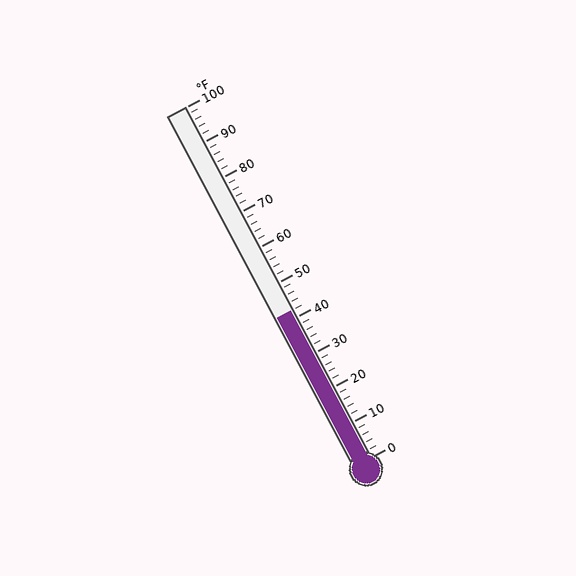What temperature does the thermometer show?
The thermometer shows approximately 42°F.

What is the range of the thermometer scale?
The thermometer scale ranges from 0°F to 100°F.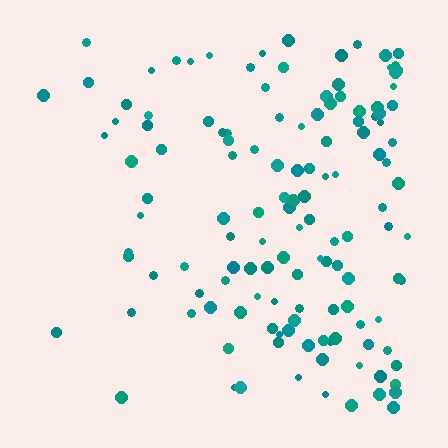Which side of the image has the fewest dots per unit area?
The left.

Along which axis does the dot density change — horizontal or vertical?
Horizontal.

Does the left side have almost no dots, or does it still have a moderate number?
Still a moderate number, just noticeably fewer than the right.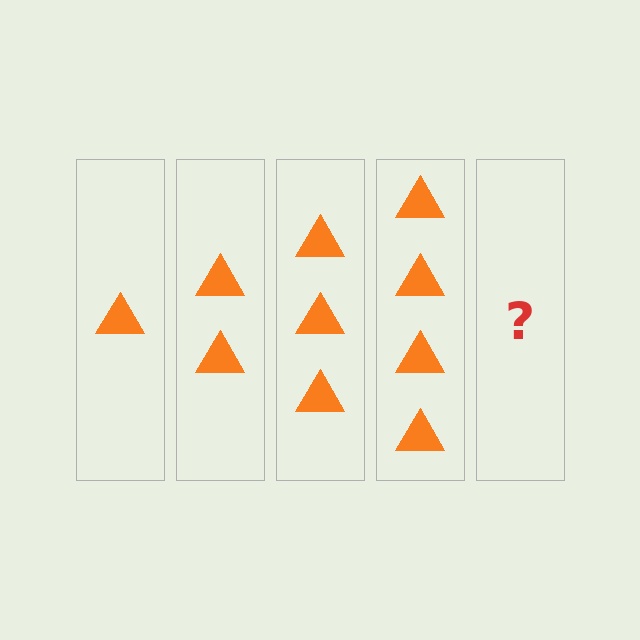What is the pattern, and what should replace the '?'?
The pattern is that each step adds one more triangle. The '?' should be 5 triangles.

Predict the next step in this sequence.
The next step is 5 triangles.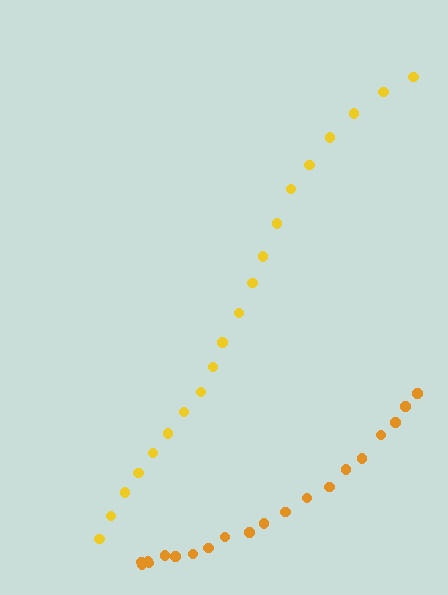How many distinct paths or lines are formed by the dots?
There are 2 distinct paths.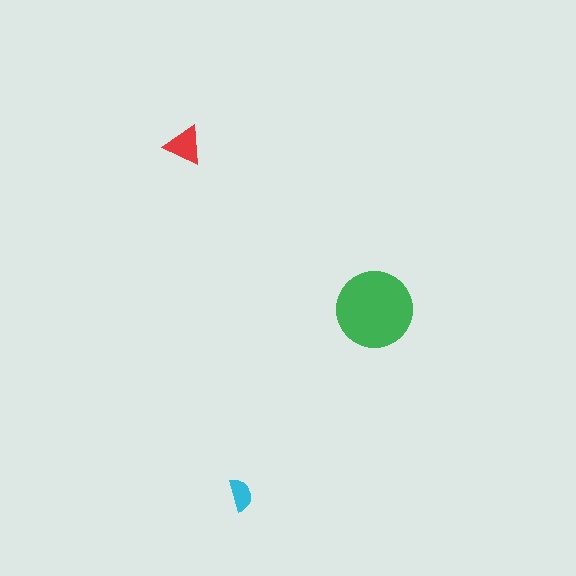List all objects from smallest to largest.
The cyan semicircle, the red triangle, the green circle.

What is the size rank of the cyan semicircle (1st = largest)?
3rd.